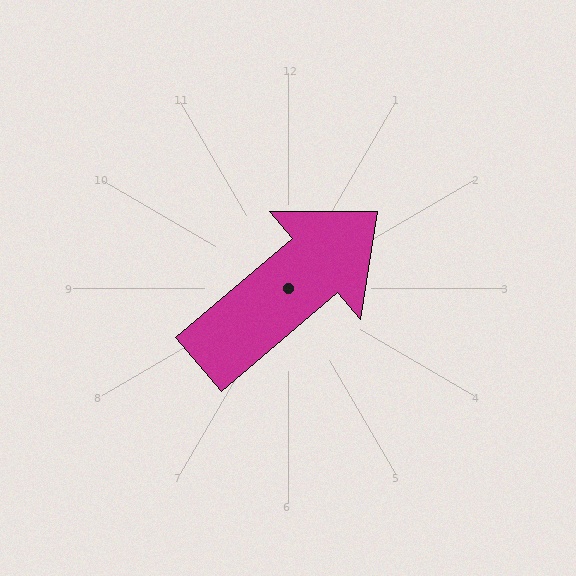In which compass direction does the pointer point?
Northeast.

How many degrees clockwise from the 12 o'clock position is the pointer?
Approximately 50 degrees.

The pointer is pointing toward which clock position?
Roughly 2 o'clock.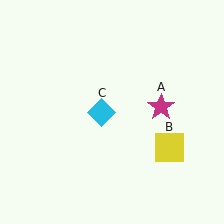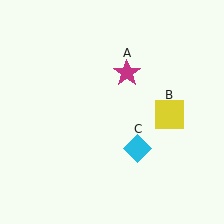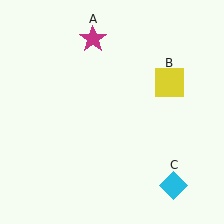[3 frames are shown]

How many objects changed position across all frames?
3 objects changed position: magenta star (object A), yellow square (object B), cyan diamond (object C).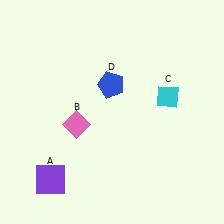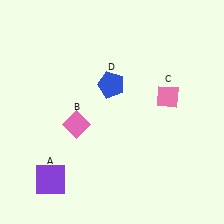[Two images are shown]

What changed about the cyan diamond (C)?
In Image 1, C is cyan. In Image 2, it changed to pink.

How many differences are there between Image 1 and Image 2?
There is 1 difference between the two images.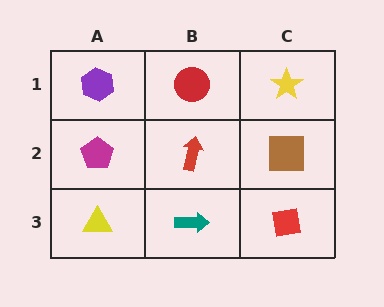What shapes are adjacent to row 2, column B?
A red circle (row 1, column B), a teal arrow (row 3, column B), a magenta pentagon (row 2, column A), a brown square (row 2, column C).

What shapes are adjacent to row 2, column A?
A purple hexagon (row 1, column A), a yellow triangle (row 3, column A), a red arrow (row 2, column B).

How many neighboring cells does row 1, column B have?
3.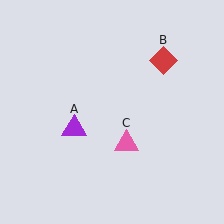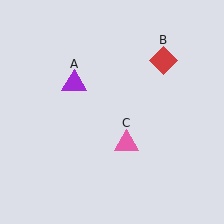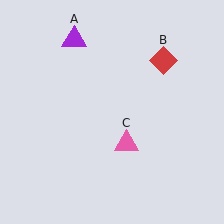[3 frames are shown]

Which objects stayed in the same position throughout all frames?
Red diamond (object B) and pink triangle (object C) remained stationary.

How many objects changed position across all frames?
1 object changed position: purple triangle (object A).